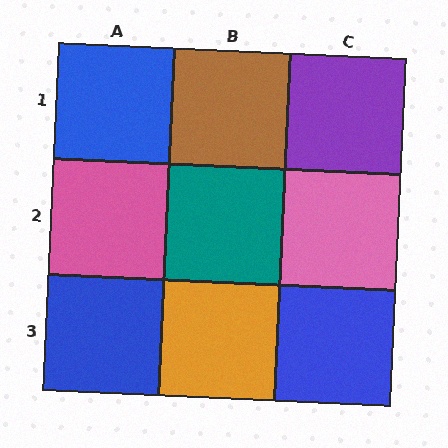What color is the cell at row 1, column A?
Blue.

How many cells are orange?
1 cell is orange.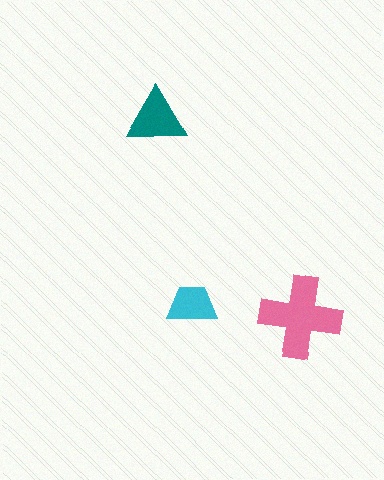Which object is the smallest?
The cyan trapezoid.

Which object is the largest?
The pink cross.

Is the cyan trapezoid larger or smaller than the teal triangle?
Smaller.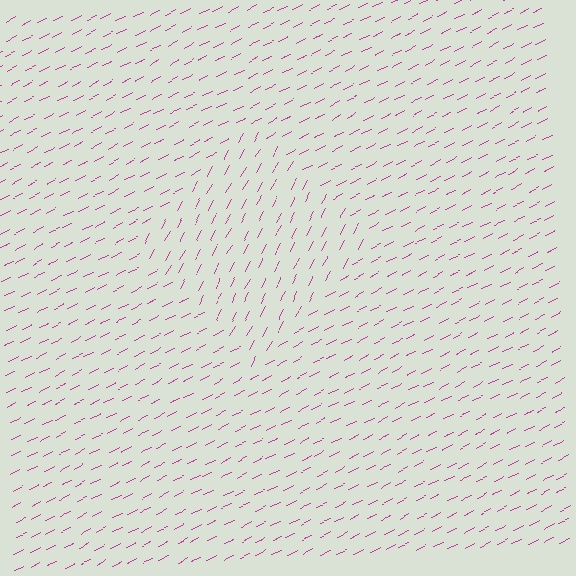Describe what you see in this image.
The image is filled with small magenta line segments. A diamond region in the image has lines oriented differently from the surrounding lines, creating a visible texture boundary.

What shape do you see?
I see a diamond.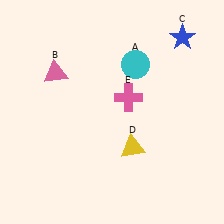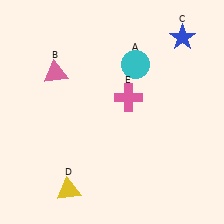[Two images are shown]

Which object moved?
The yellow triangle (D) moved left.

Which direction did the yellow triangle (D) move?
The yellow triangle (D) moved left.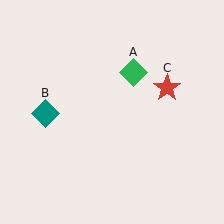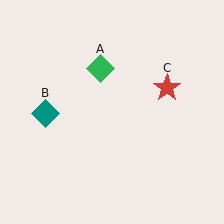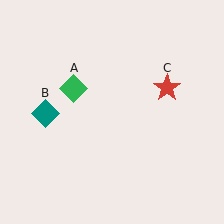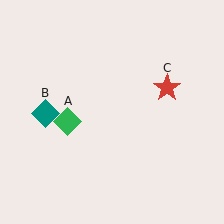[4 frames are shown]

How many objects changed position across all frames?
1 object changed position: green diamond (object A).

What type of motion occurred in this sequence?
The green diamond (object A) rotated counterclockwise around the center of the scene.